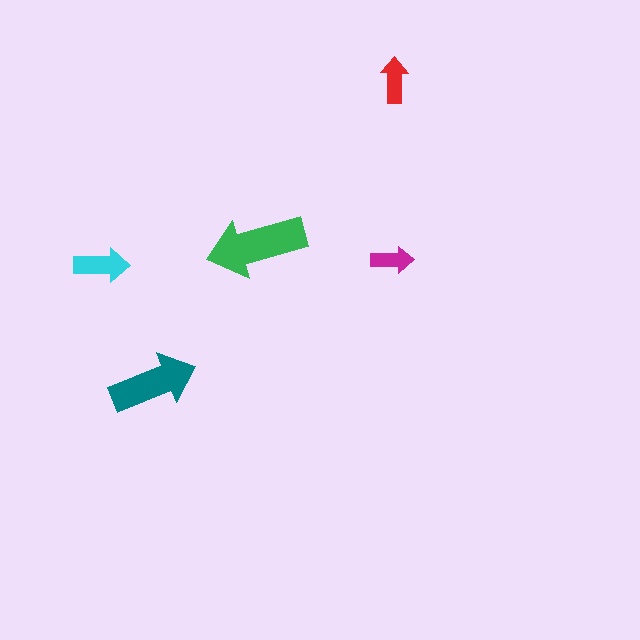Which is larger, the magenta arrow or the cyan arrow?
The cyan one.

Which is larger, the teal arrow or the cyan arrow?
The teal one.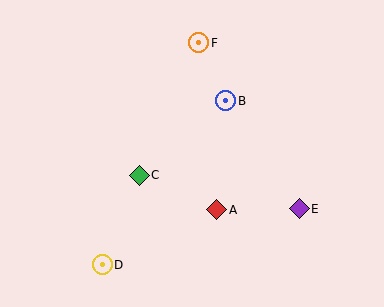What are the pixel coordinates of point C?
Point C is at (139, 175).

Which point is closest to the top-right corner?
Point B is closest to the top-right corner.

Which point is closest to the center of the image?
Point C at (139, 175) is closest to the center.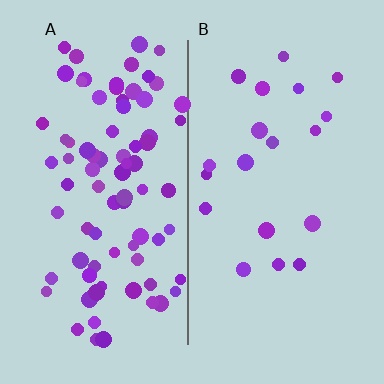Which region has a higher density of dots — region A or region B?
A (the left).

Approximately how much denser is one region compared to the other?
Approximately 4.1× — region A over region B.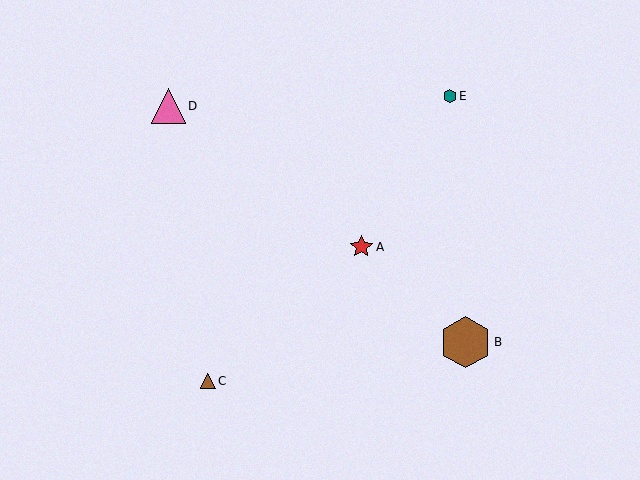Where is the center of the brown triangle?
The center of the brown triangle is at (208, 381).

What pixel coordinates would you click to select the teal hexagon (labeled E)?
Click at (450, 96) to select the teal hexagon E.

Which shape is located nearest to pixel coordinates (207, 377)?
The brown triangle (labeled C) at (208, 381) is nearest to that location.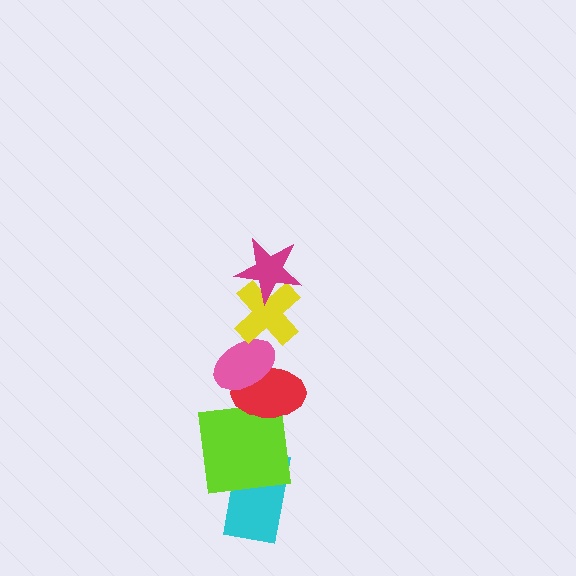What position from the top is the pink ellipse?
The pink ellipse is 3rd from the top.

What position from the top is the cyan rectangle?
The cyan rectangle is 6th from the top.